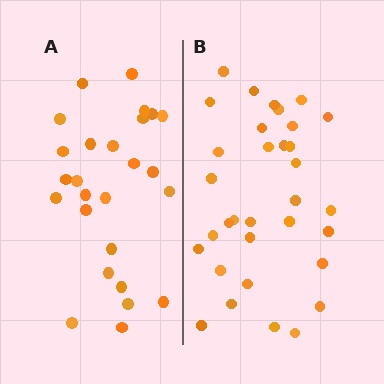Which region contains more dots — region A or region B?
Region B (the right region) has more dots.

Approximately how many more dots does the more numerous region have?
Region B has roughly 8 or so more dots than region A.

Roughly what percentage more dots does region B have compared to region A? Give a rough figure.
About 25% more.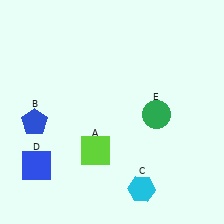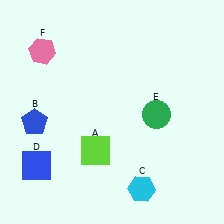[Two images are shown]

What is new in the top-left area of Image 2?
A pink hexagon (F) was added in the top-left area of Image 2.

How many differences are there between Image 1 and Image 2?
There is 1 difference between the two images.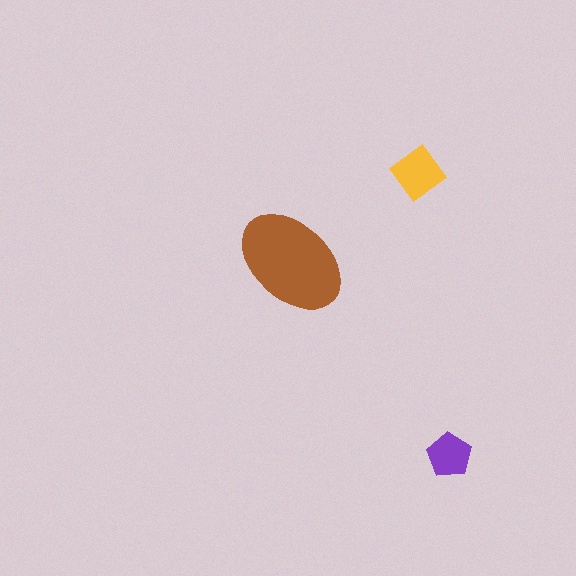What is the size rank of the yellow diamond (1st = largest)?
2nd.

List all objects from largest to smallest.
The brown ellipse, the yellow diamond, the purple pentagon.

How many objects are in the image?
There are 3 objects in the image.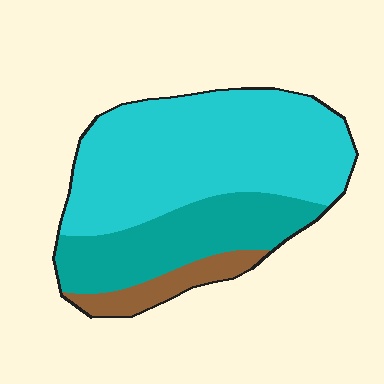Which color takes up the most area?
Cyan, at roughly 60%.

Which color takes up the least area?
Brown, at roughly 10%.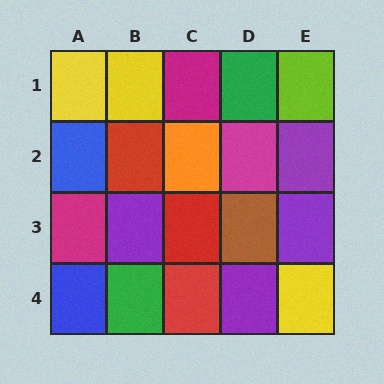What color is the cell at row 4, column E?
Yellow.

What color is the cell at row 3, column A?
Magenta.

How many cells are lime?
1 cell is lime.